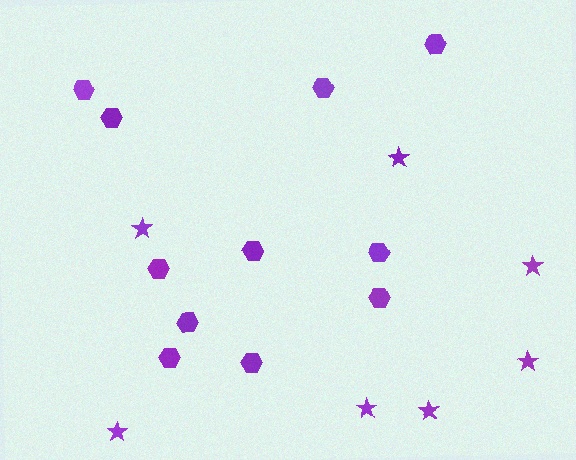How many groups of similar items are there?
There are 2 groups: one group of stars (7) and one group of hexagons (11).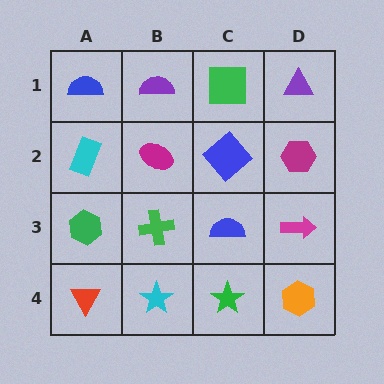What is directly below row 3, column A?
A red triangle.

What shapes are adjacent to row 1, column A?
A cyan rectangle (row 2, column A), a purple semicircle (row 1, column B).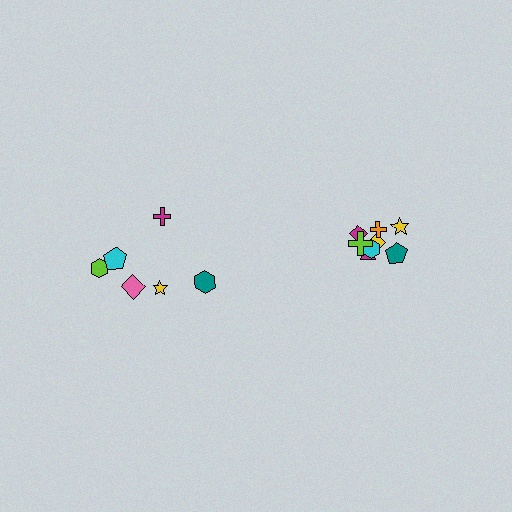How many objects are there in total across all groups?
There are 14 objects.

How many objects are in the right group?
There are 8 objects.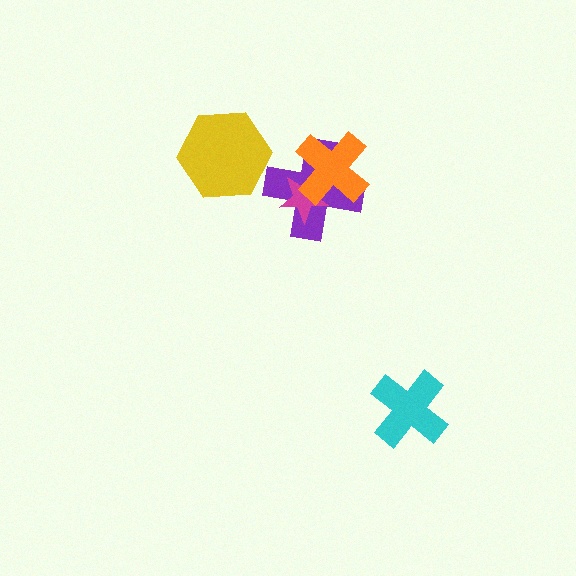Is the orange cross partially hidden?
No, no other shape covers it.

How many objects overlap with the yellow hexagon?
0 objects overlap with the yellow hexagon.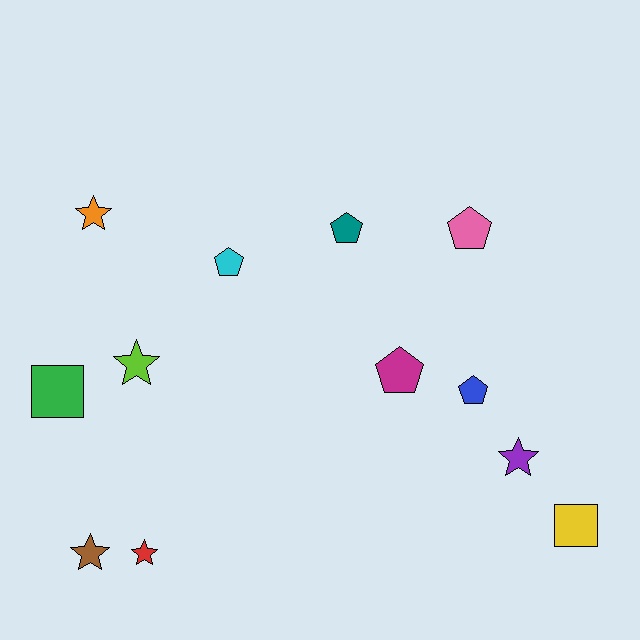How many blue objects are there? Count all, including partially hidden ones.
There is 1 blue object.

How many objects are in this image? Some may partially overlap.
There are 12 objects.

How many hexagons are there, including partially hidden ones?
There are no hexagons.